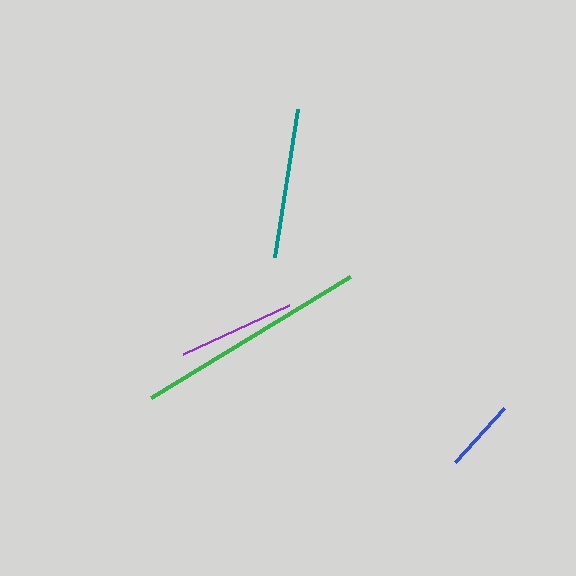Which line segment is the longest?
The green line is the longest at approximately 232 pixels.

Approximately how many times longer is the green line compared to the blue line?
The green line is approximately 3.2 times the length of the blue line.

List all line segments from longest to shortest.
From longest to shortest: green, teal, purple, blue.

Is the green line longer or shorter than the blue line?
The green line is longer than the blue line.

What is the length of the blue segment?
The blue segment is approximately 72 pixels long.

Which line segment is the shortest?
The blue line is the shortest at approximately 72 pixels.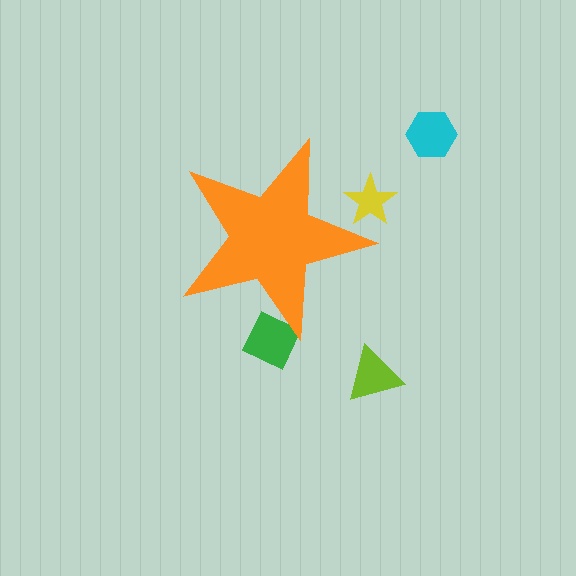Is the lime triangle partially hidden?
No, the lime triangle is fully visible.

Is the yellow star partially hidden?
Yes, the yellow star is partially hidden behind the orange star.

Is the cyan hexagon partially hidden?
No, the cyan hexagon is fully visible.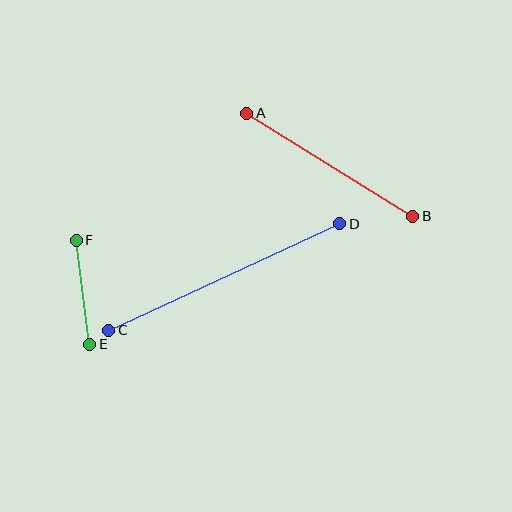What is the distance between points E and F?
The distance is approximately 105 pixels.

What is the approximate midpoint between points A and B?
The midpoint is at approximately (330, 165) pixels.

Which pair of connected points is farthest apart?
Points C and D are farthest apart.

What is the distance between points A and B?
The distance is approximately 195 pixels.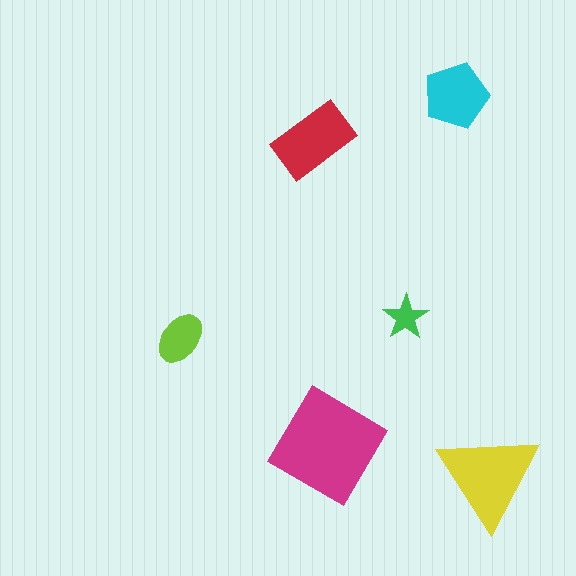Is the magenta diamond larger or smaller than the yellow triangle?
Larger.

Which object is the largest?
The magenta diamond.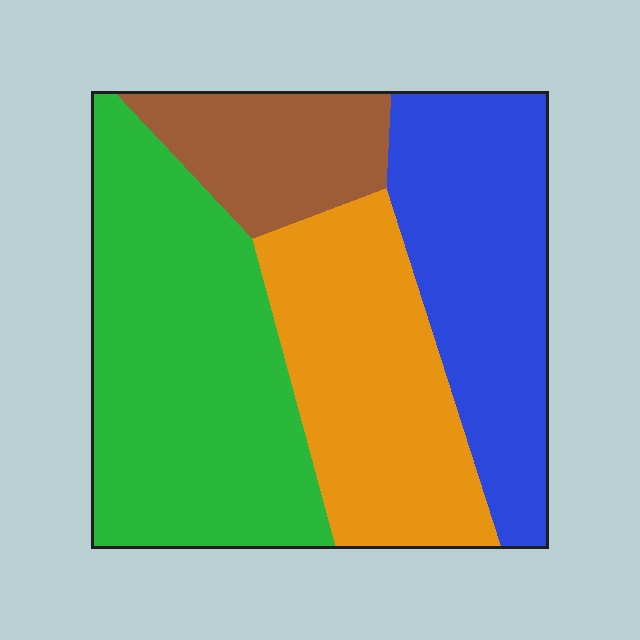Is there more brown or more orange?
Orange.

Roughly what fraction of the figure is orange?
Orange covers 25% of the figure.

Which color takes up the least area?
Brown, at roughly 15%.